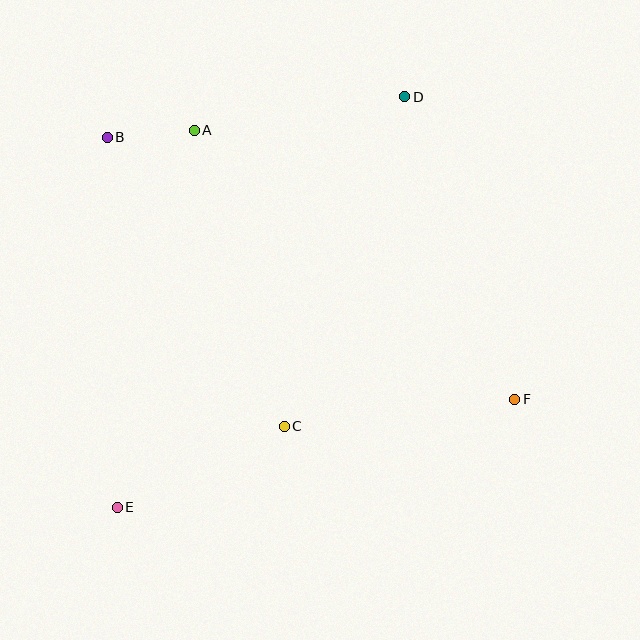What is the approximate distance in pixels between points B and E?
The distance between B and E is approximately 371 pixels.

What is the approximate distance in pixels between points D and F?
The distance between D and F is approximately 322 pixels.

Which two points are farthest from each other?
Points D and E are farthest from each other.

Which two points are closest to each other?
Points A and B are closest to each other.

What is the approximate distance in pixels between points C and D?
The distance between C and D is approximately 351 pixels.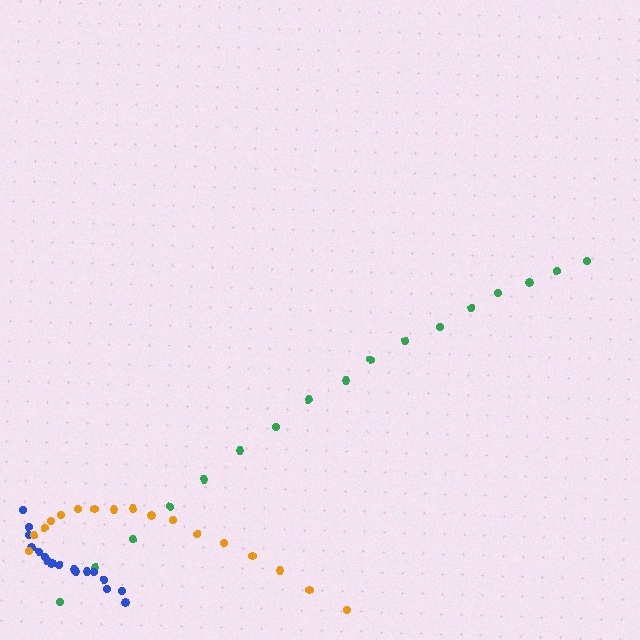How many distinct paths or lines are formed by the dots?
There are 3 distinct paths.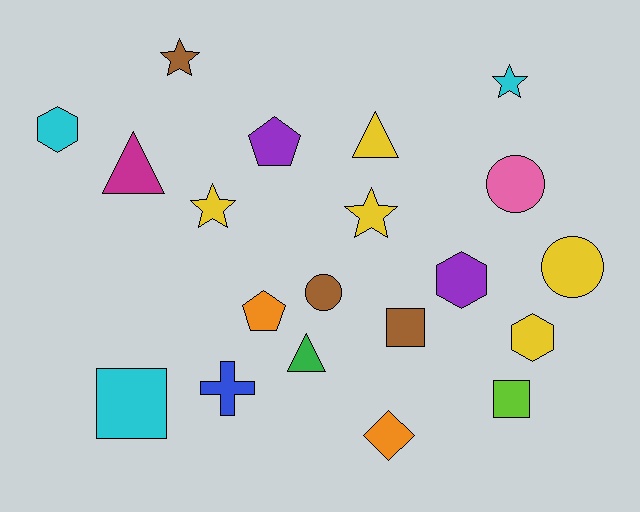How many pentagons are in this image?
There are 2 pentagons.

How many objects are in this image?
There are 20 objects.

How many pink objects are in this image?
There is 1 pink object.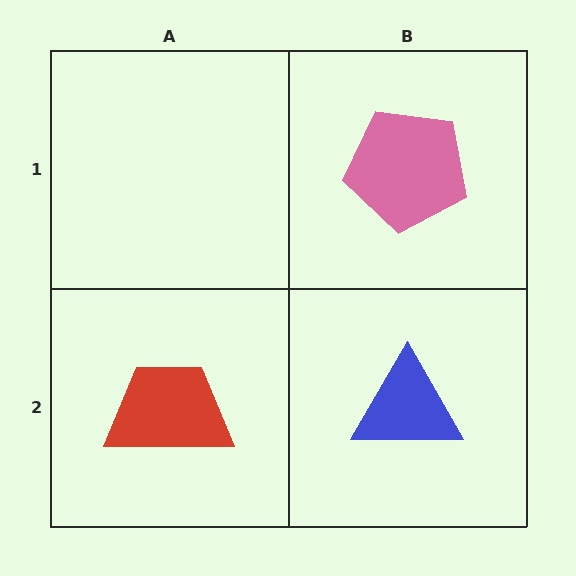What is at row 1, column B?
A pink pentagon.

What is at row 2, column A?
A red trapezoid.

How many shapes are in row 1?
1 shape.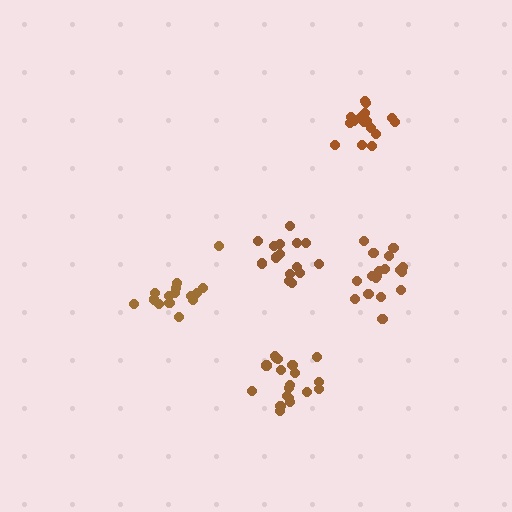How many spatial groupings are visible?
There are 5 spatial groupings.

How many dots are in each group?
Group 1: 16 dots, Group 2: 18 dots, Group 3: 15 dots, Group 4: 19 dots, Group 5: 15 dots (83 total).